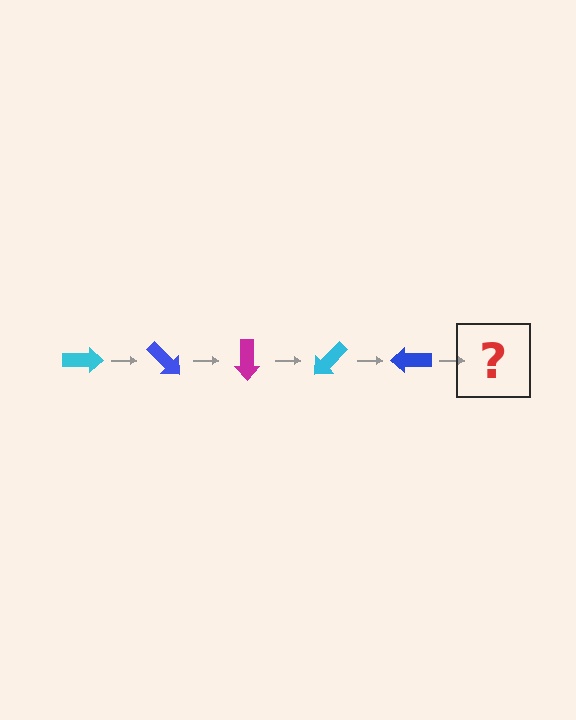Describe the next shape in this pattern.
It should be a magenta arrow, rotated 225 degrees from the start.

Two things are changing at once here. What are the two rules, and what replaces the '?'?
The two rules are that it rotates 45 degrees each step and the color cycles through cyan, blue, and magenta. The '?' should be a magenta arrow, rotated 225 degrees from the start.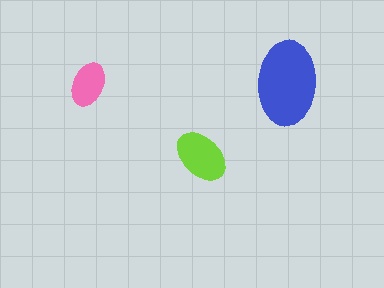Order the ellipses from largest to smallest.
the blue one, the lime one, the pink one.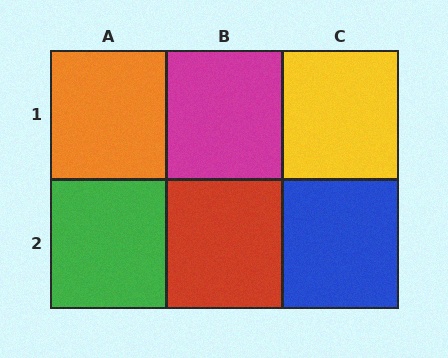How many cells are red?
1 cell is red.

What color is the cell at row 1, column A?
Orange.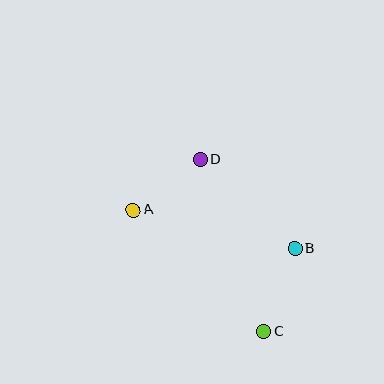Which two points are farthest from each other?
Points C and D are farthest from each other.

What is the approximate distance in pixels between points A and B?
The distance between A and B is approximately 166 pixels.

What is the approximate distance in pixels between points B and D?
The distance between B and D is approximately 130 pixels.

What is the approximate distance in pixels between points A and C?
The distance between A and C is approximately 178 pixels.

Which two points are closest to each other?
Points A and D are closest to each other.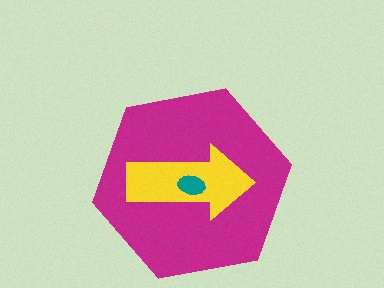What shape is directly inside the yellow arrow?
The teal ellipse.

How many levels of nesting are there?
3.